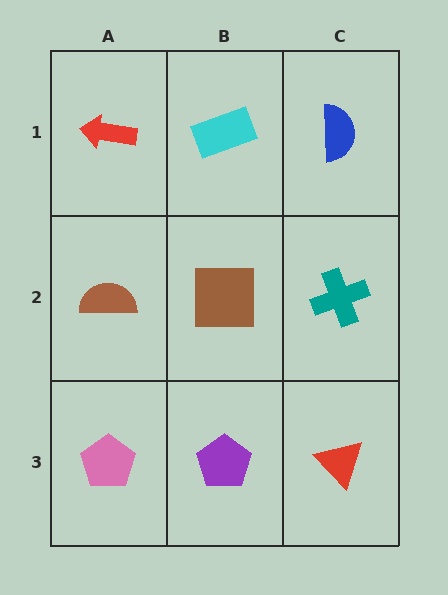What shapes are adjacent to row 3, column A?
A brown semicircle (row 2, column A), a purple pentagon (row 3, column B).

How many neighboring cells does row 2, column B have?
4.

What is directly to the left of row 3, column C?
A purple pentagon.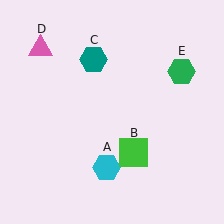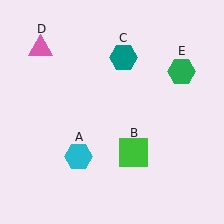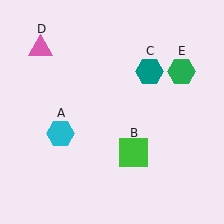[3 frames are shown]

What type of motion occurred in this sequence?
The cyan hexagon (object A), teal hexagon (object C) rotated clockwise around the center of the scene.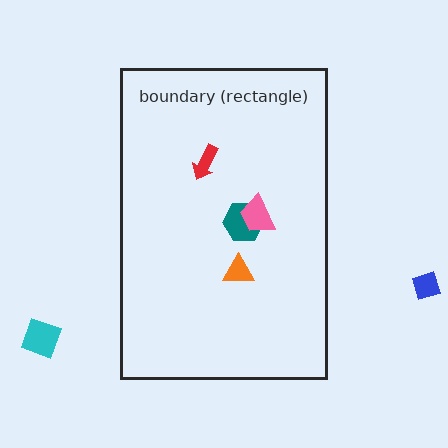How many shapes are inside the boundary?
4 inside, 2 outside.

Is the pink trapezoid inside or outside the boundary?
Inside.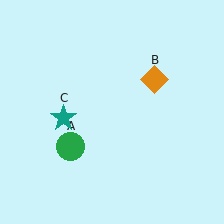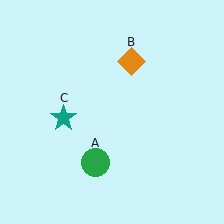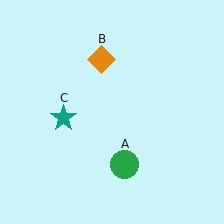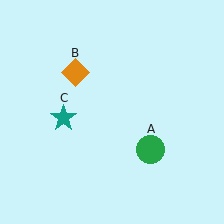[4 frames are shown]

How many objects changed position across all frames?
2 objects changed position: green circle (object A), orange diamond (object B).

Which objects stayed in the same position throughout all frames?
Teal star (object C) remained stationary.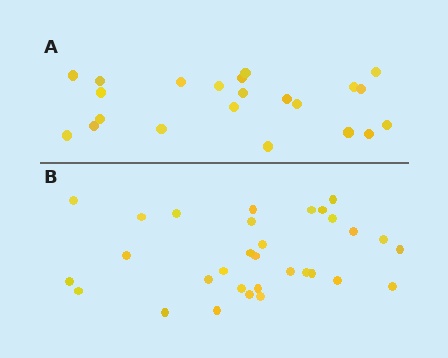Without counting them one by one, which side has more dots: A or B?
Region B (the bottom region) has more dots.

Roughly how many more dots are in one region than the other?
Region B has roughly 8 or so more dots than region A.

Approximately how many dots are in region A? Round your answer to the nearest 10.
About 20 dots. (The exact count is 22, which rounds to 20.)